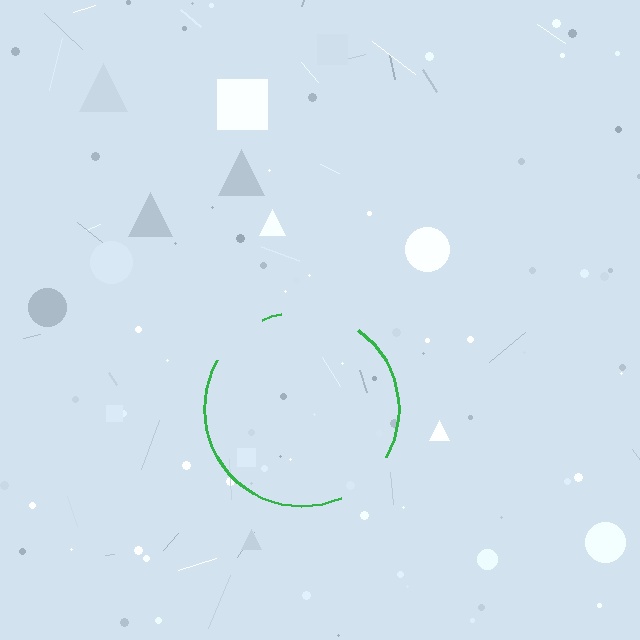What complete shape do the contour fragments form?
The contour fragments form a circle.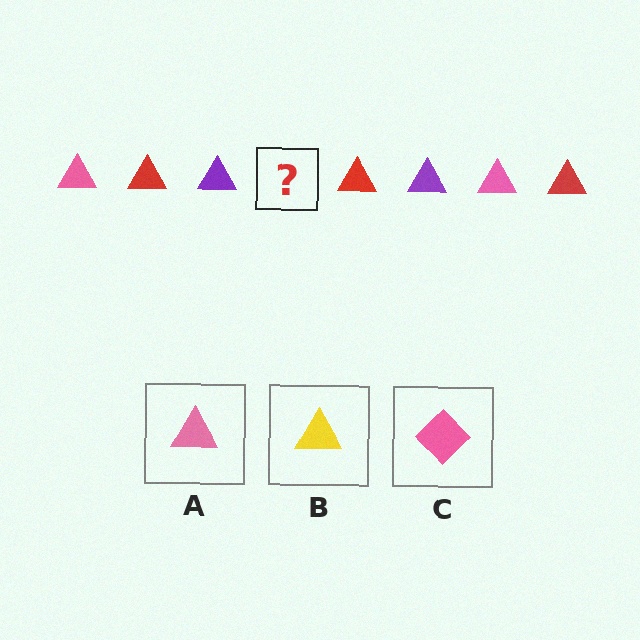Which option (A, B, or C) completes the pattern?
A.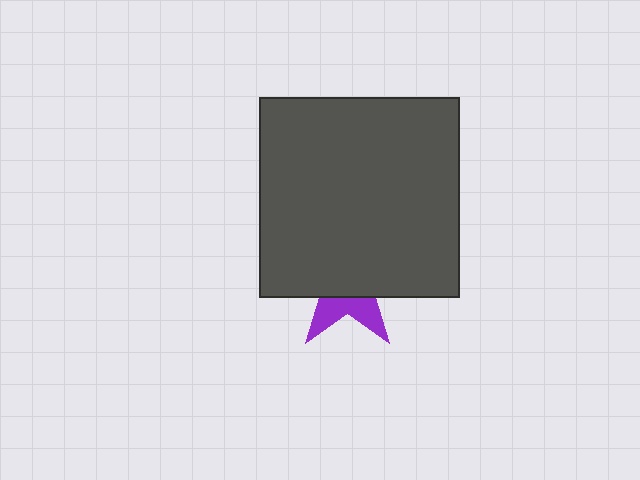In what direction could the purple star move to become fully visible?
The purple star could move down. That would shift it out from behind the dark gray square entirely.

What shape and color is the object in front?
The object in front is a dark gray square.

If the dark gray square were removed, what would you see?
You would see the complete purple star.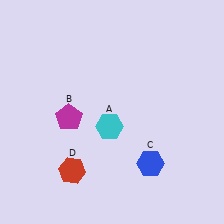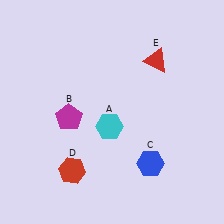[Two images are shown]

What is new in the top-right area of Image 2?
A red triangle (E) was added in the top-right area of Image 2.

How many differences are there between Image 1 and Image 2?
There is 1 difference between the two images.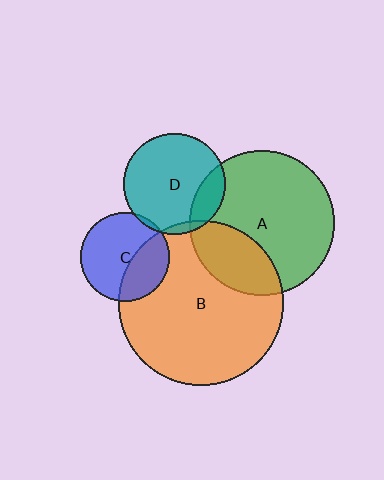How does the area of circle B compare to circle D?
Approximately 2.6 times.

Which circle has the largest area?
Circle B (orange).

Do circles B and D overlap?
Yes.